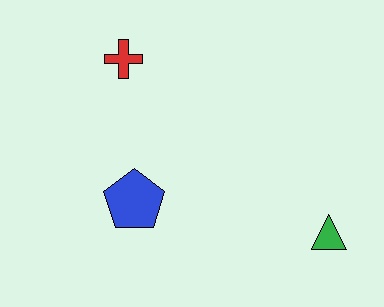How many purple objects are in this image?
There are no purple objects.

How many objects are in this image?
There are 3 objects.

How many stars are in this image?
There are no stars.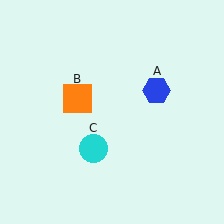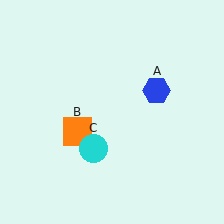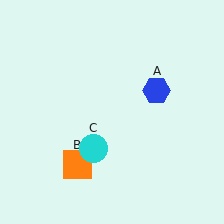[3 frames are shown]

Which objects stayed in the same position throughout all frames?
Blue hexagon (object A) and cyan circle (object C) remained stationary.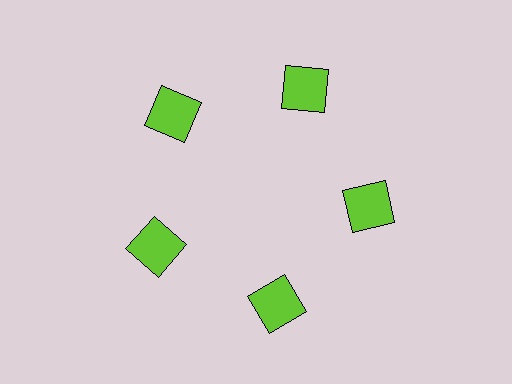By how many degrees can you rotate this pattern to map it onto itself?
The pattern maps onto itself every 72 degrees of rotation.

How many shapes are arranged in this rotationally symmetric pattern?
There are 5 shapes, arranged in 5 groups of 1.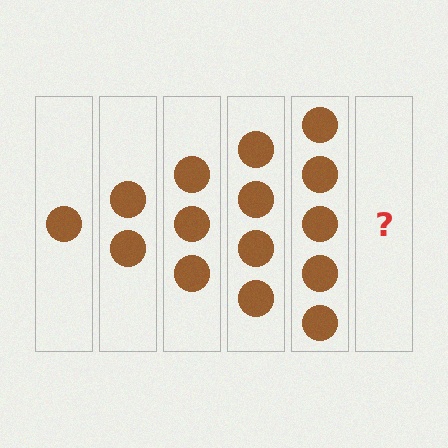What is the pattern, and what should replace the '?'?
The pattern is that each step adds one more circle. The '?' should be 6 circles.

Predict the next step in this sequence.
The next step is 6 circles.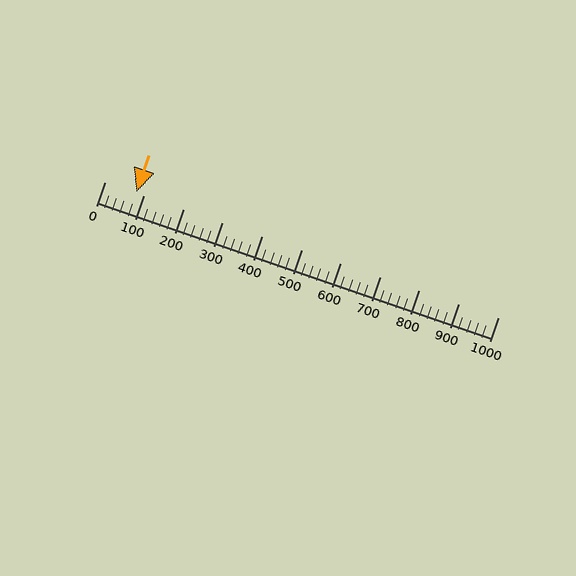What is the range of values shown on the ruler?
The ruler shows values from 0 to 1000.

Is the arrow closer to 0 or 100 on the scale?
The arrow is closer to 100.